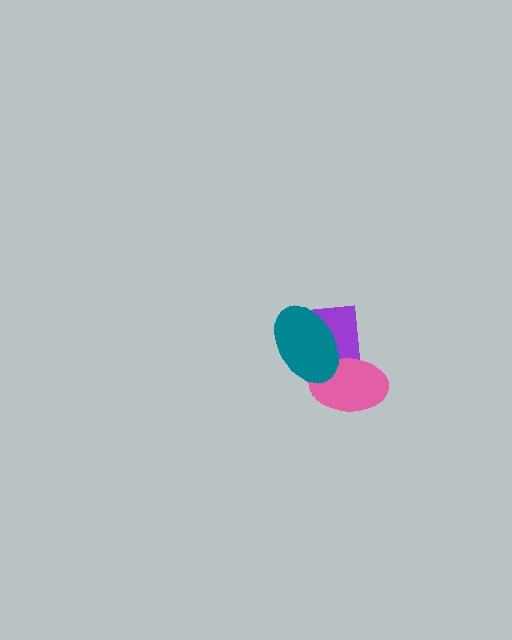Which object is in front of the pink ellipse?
The teal ellipse is in front of the pink ellipse.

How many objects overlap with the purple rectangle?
2 objects overlap with the purple rectangle.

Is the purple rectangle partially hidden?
Yes, it is partially covered by another shape.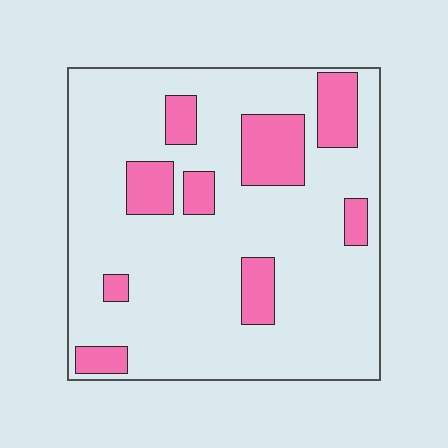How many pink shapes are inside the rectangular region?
9.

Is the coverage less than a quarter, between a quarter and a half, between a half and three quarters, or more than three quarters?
Less than a quarter.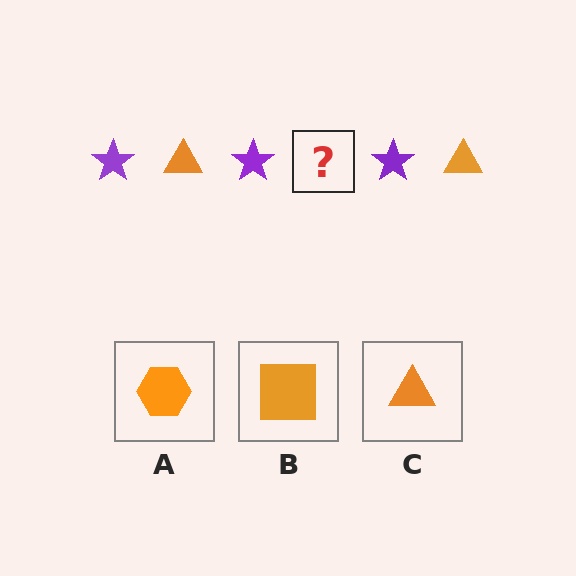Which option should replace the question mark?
Option C.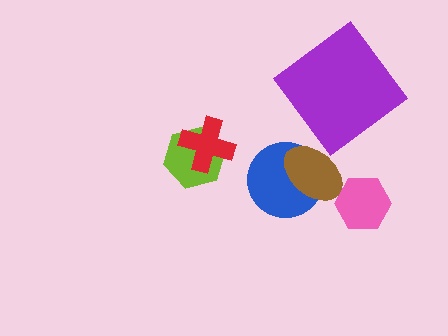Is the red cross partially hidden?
No, no other shape covers it.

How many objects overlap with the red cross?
1 object overlaps with the red cross.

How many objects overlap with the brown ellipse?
1 object overlaps with the brown ellipse.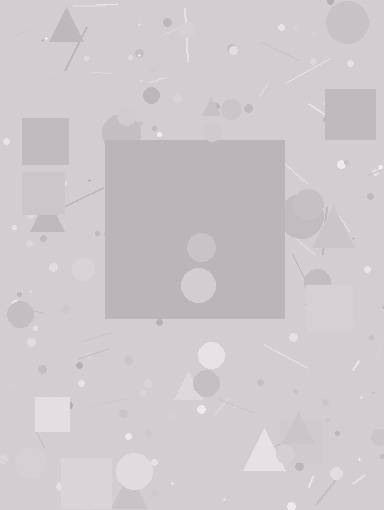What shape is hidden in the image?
A square is hidden in the image.